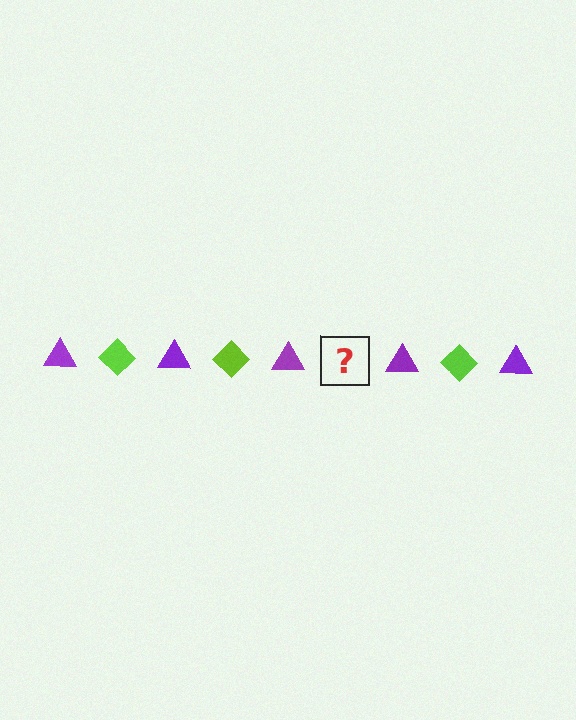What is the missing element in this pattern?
The missing element is a lime diamond.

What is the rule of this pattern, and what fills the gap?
The rule is that the pattern alternates between purple triangle and lime diamond. The gap should be filled with a lime diamond.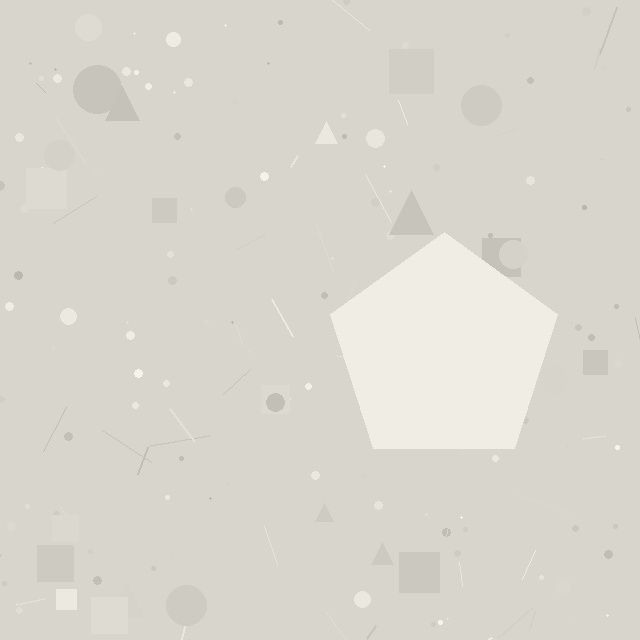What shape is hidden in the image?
A pentagon is hidden in the image.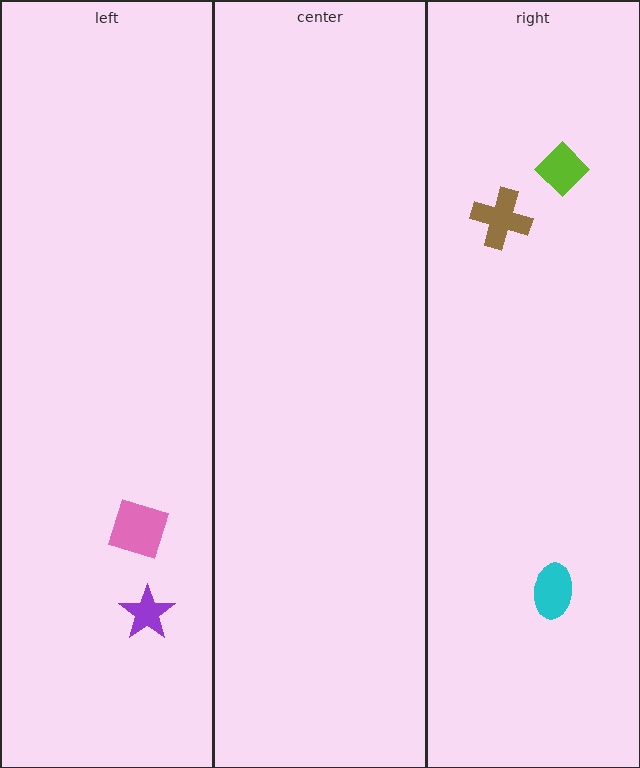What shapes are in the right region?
The cyan ellipse, the brown cross, the lime diamond.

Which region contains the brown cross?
The right region.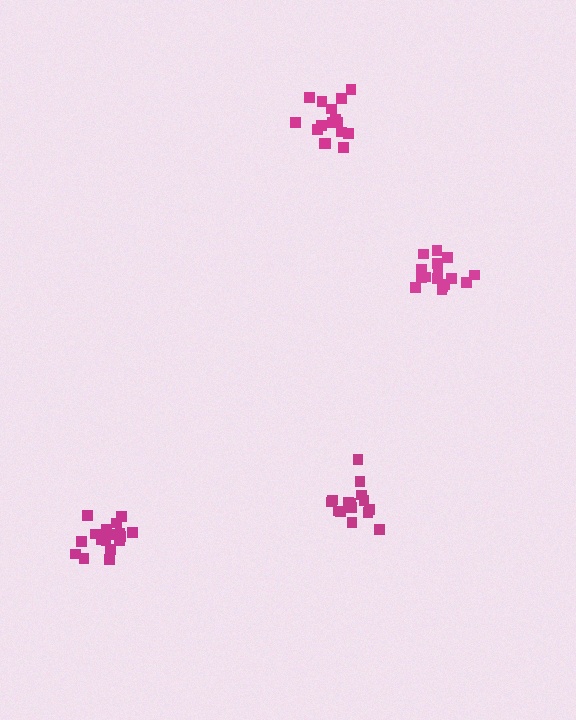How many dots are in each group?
Group 1: 16 dots, Group 2: 16 dots, Group 3: 15 dots, Group 4: 17 dots (64 total).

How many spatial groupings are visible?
There are 4 spatial groupings.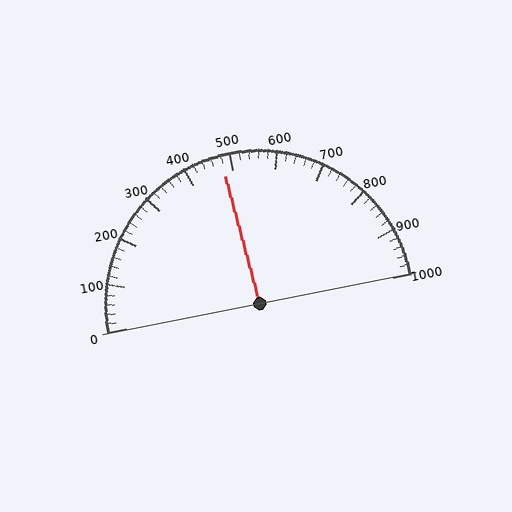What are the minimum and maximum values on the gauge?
The gauge ranges from 0 to 1000.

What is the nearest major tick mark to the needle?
The nearest major tick mark is 500.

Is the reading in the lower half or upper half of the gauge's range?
The reading is in the lower half of the range (0 to 1000).